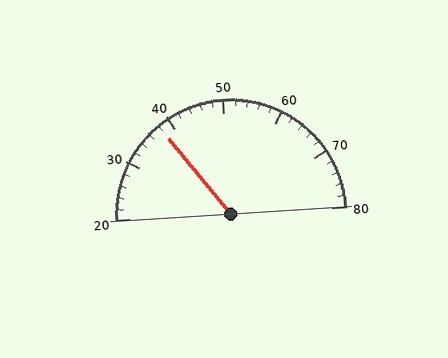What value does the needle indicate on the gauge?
The needle indicates approximately 38.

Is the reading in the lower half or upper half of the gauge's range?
The reading is in the lower half of the range (20 to 80).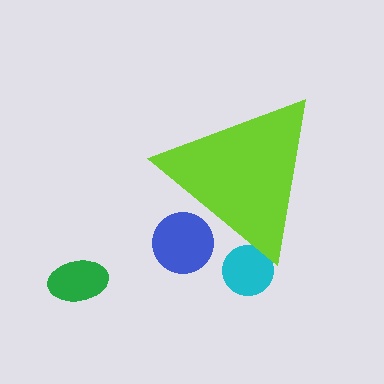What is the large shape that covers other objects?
A lime triangle.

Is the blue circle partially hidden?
Yes, the blue circle is partially hidden behind the lime triangle.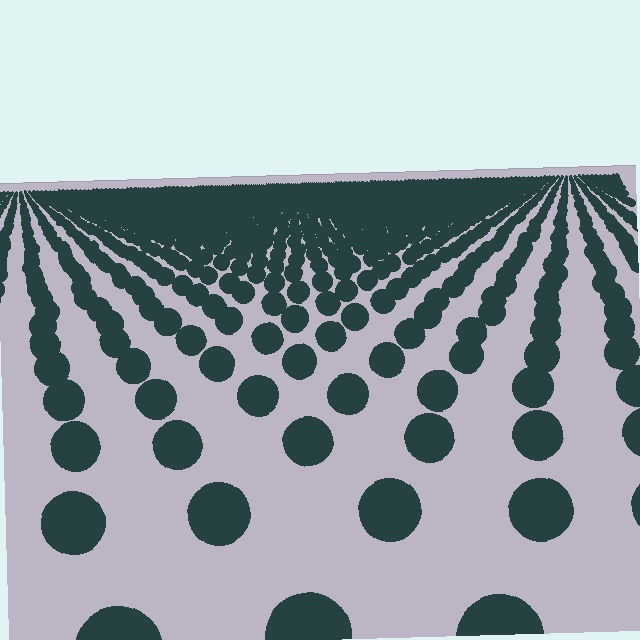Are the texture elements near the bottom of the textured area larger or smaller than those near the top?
Larger. Near the bottom, elements are closer to the viewer and appear at a bigger on-screen size.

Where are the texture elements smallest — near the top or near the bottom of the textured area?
Near the top.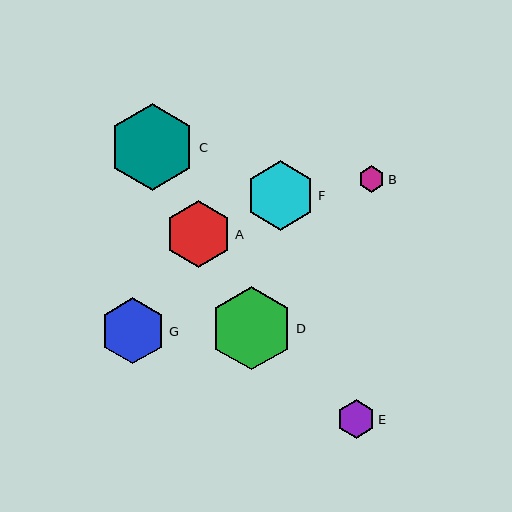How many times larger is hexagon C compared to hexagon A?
Hexagon C is approximately 1.3 times the size of hexagon A.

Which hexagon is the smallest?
Hexagon B is the smallest with a size of approximately 26 pixels.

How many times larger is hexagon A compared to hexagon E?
Hexagon A is approximately 1.7 times the size of hexagon E.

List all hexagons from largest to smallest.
From largest to smallest: C, D, F, A, G, E, B.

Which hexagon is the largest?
Hexagon C is the largest with a size of approximately 87 pixels.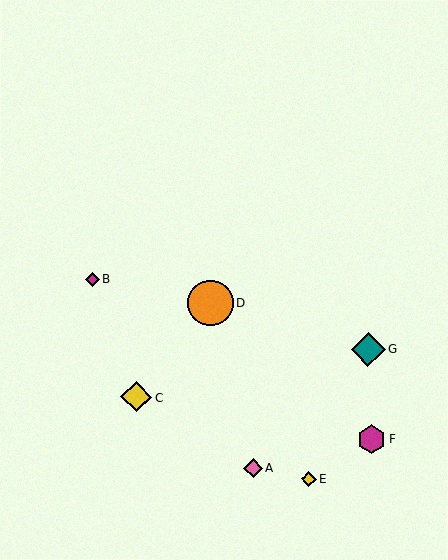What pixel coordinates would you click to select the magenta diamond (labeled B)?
Click at (92, 280) to select the magenta diamond B.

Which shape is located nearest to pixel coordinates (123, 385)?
The yellow diamond (labeled C) at (136, 397) is nearest to that location.